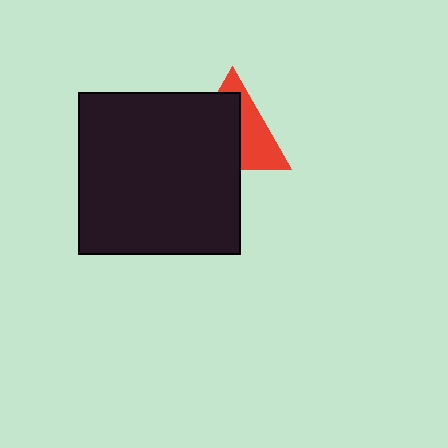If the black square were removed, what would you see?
You would see the complete red triangle.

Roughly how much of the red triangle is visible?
A small part of it is visible (roughly 42%).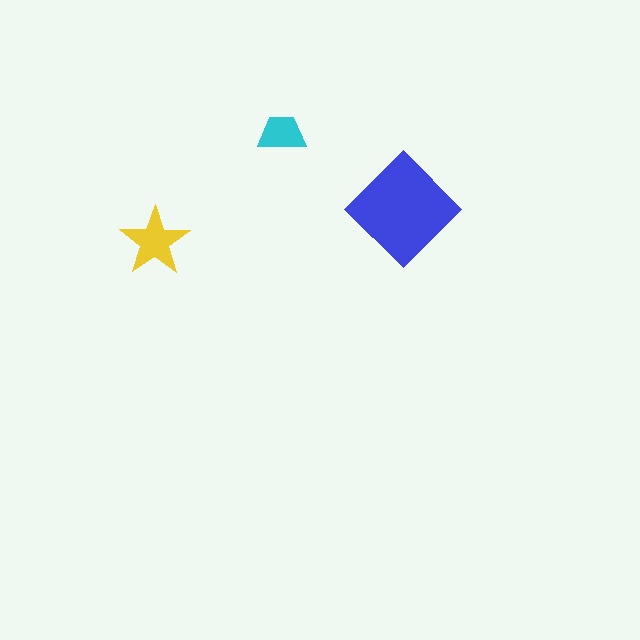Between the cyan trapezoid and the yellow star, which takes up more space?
The yellow star.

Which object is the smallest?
The cyan trapezoid.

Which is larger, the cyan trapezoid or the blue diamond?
The blue diamond.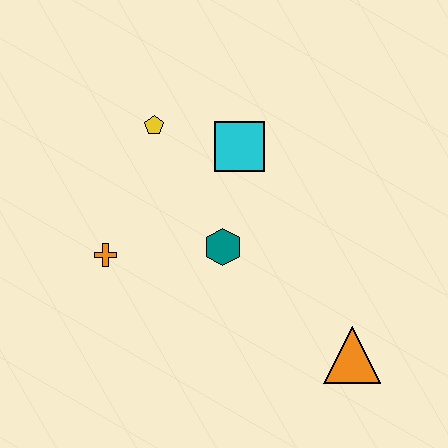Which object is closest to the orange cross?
The teal hexagon is closest to the orange cross.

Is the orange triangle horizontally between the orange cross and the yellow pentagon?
No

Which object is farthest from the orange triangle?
The yellow pentagon is farthest from the orange triangle.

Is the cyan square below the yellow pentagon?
Yes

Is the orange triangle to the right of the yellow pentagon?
Yes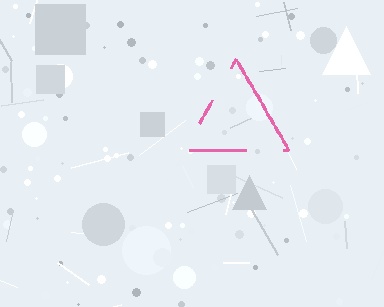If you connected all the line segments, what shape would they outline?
They would outline a triangle.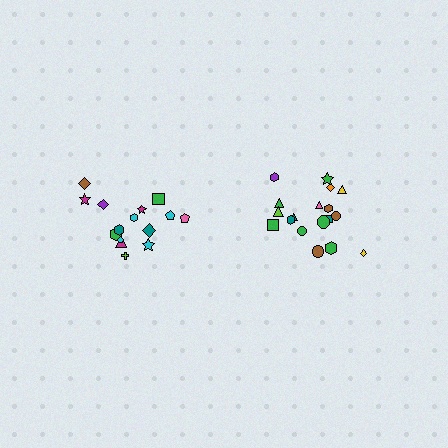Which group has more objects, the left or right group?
The right group.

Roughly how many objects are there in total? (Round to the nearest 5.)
Roughly 35 objects in total.